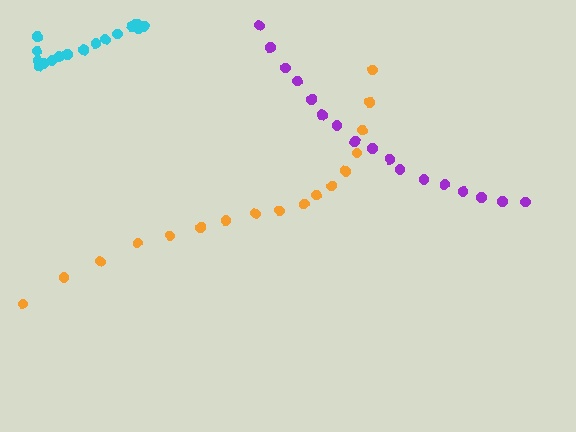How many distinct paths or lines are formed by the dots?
There are 3 distinct paths.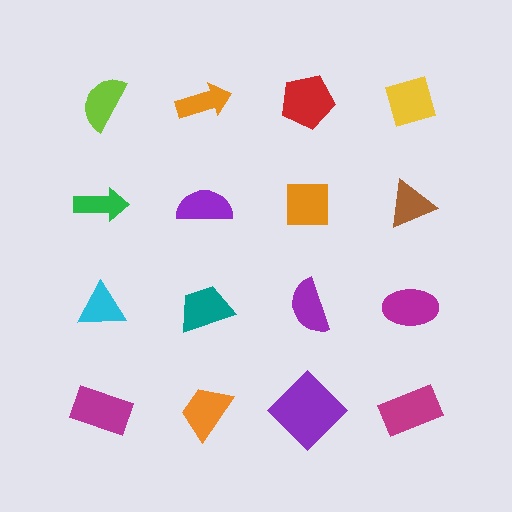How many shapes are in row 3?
4 shapes.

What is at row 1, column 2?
An orange arrow.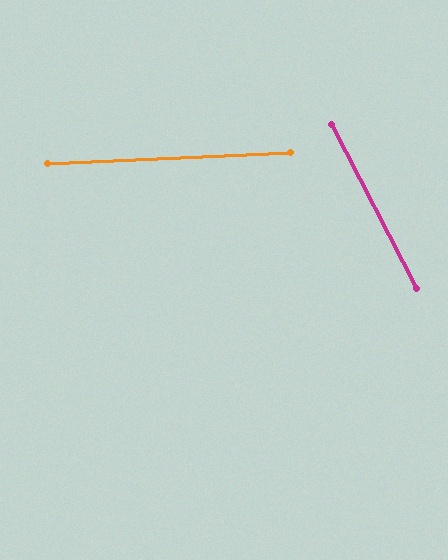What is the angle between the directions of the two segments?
Approximately 65 degrees.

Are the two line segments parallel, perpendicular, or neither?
Neither parallel nor perpendicular — they differ by about 65°.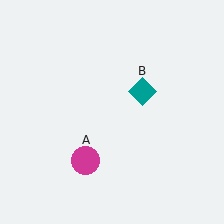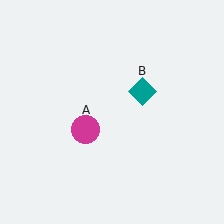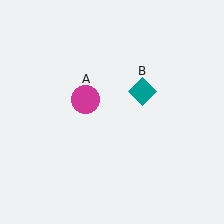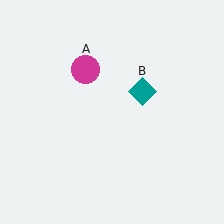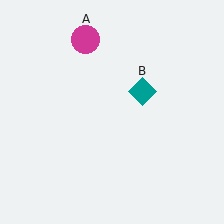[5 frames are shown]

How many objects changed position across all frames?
1 object changed position: magenta circle (object A).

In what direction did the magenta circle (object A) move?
The magenta circle (object A) moved up.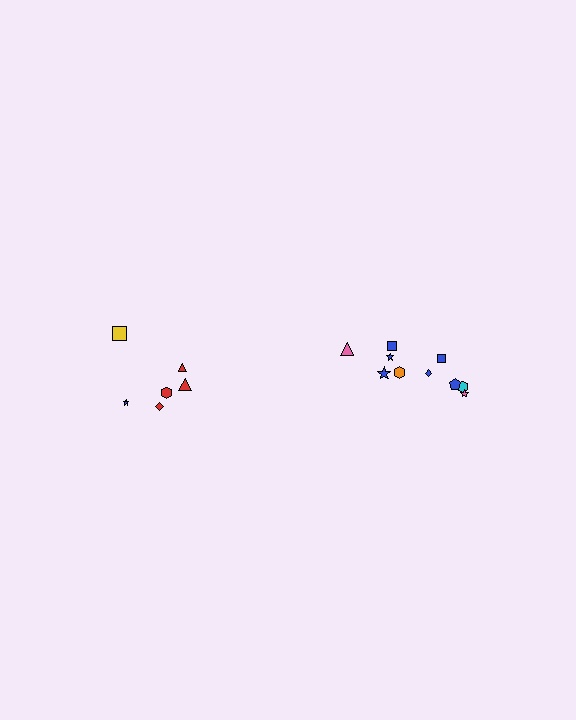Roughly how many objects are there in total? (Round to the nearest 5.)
Roughly 15 objects in total.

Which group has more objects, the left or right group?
The right group.